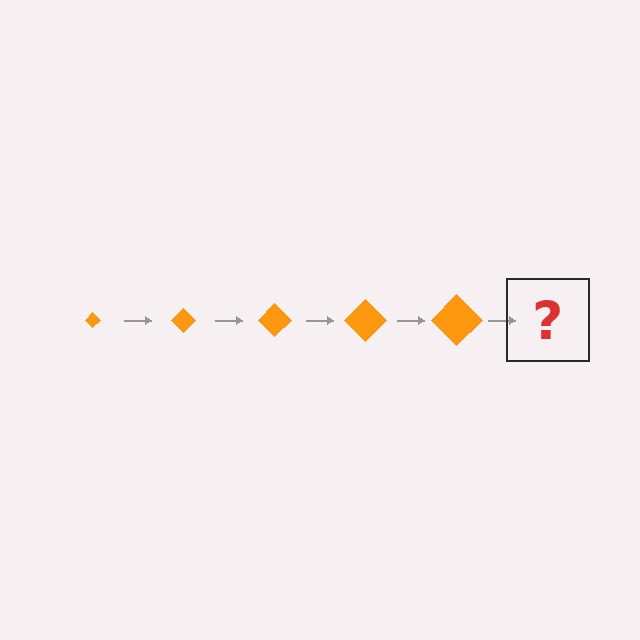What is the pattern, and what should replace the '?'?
The pattern is that the diamond gets progressively larger each step. The '?' should be an orange diamond, larger than the previous one.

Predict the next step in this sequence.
The next step is an orange diamond, larger than the previous one.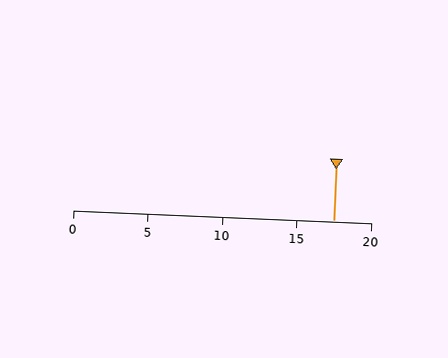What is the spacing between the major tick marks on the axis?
The major ticks are spaced 5 apart.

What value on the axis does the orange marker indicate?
The marker indicates approximately 17.5.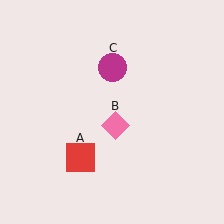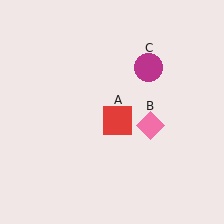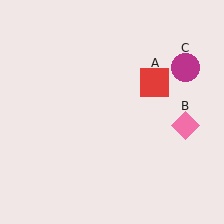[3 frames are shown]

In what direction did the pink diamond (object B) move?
The pink diamond (object B) moved right.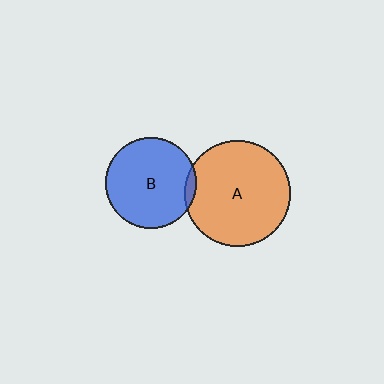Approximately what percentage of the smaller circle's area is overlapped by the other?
Approximately 5%.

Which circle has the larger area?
Circle A (orange).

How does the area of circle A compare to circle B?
Approximately 1.4 times.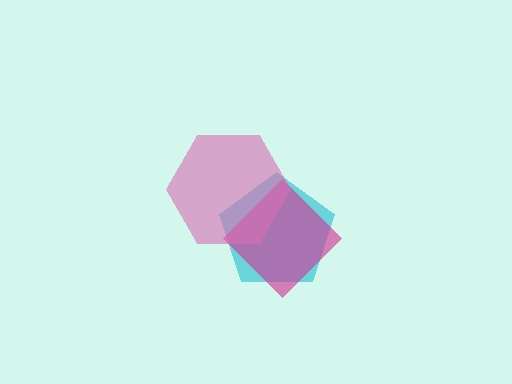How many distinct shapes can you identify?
There are 3 distinct shapes: a cyan pentagon, a magenta diamond, a pink hexagon.